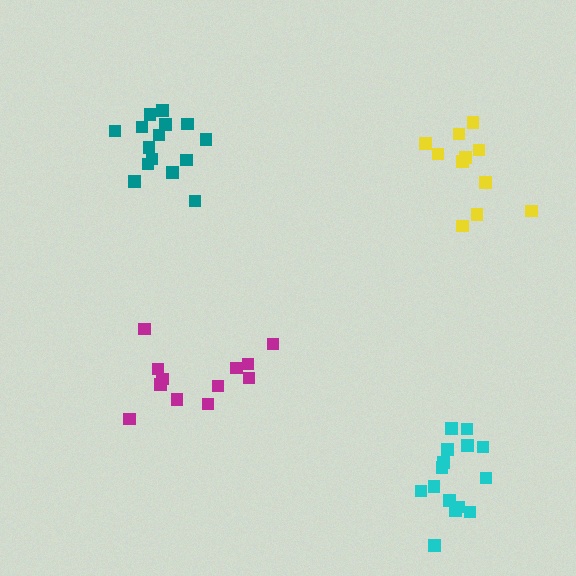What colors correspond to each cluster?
The clusters are colored: magenta, cyan, teal, yellow.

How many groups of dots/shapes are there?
There are 4 groups.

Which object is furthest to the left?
The teal cluster is leftmost.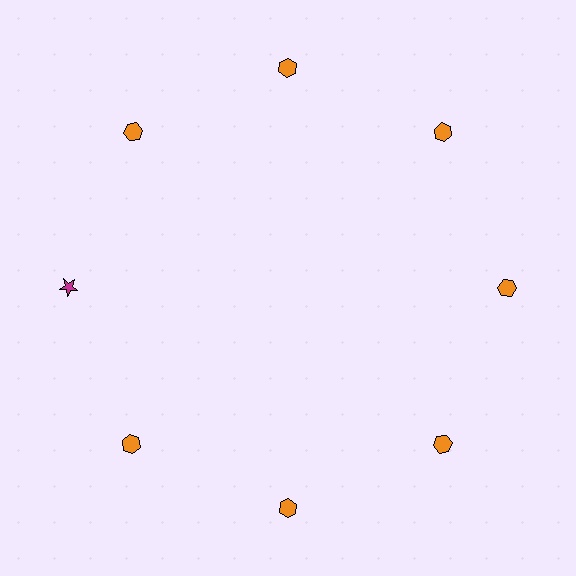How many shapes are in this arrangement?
There are 8 shapes arranged in a ring pattern.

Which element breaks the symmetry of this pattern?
The magenta star at roughly the 9 o'clock position breaks the symmetry. All other shapes are orange hexagons.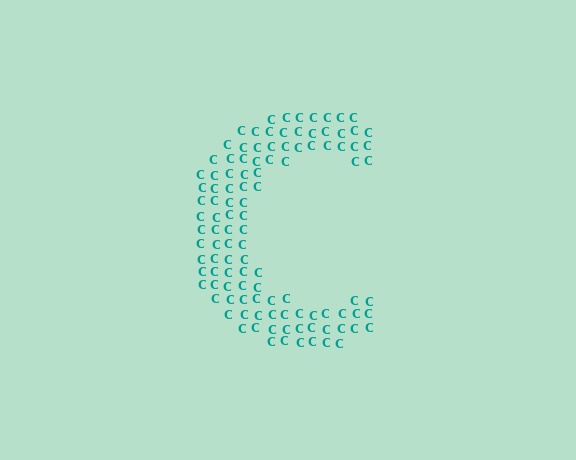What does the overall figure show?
The overall figure shows the letter C.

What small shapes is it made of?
It is made of small letter C's.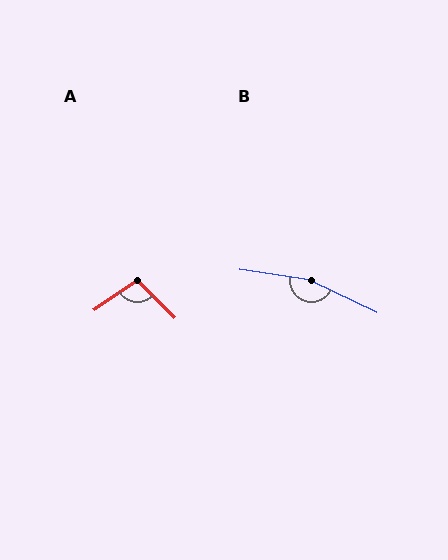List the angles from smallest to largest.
A (101°), B (163°).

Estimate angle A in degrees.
Approximately 101 degrees.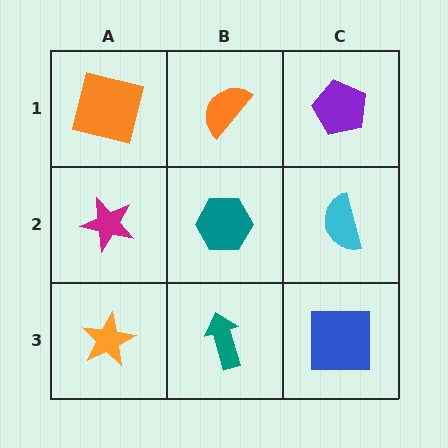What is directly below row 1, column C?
A cyan semicircle.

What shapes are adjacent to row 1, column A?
A magenta star (row 2, column A), an orange semicircle (row 1, column B).